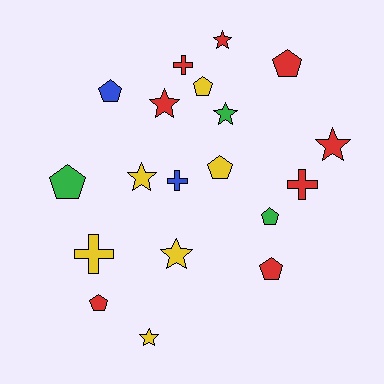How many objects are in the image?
There are 19 objects.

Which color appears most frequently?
Red, with 8 objects.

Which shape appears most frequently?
Pentagon, with 8 objects.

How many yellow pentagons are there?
There are 2 yellow pentagons.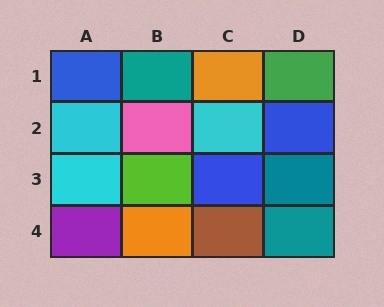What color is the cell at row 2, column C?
Cyan.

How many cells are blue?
3 cells are blue.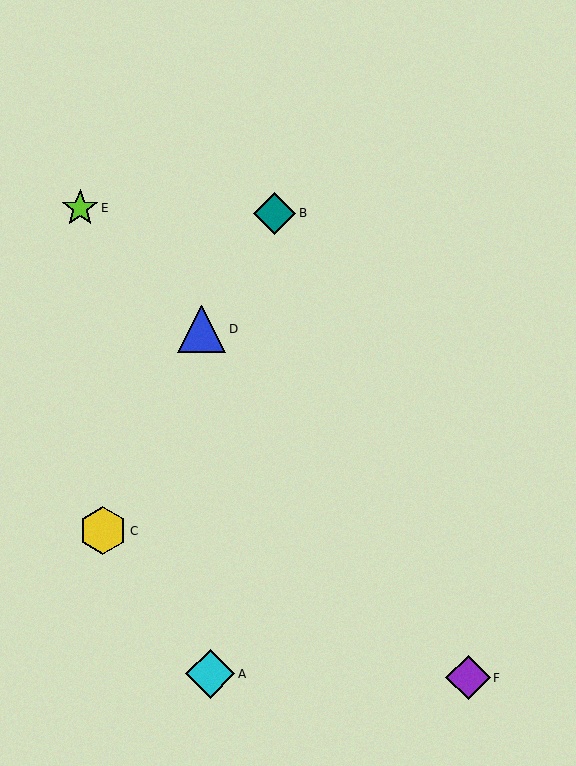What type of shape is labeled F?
Shape F is a purple diamond.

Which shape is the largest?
The cyan diamond (labeled A) is the largest.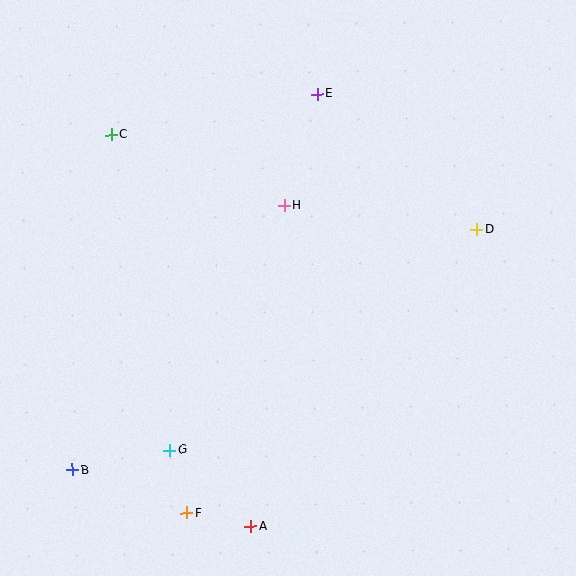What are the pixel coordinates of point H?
Point H is at (284, 206).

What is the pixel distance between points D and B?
The distance between D and B is 470 pixels.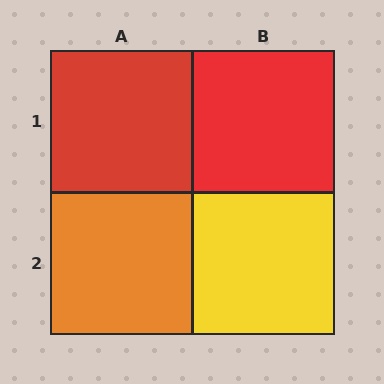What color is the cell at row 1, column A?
Red.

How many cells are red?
2 cells are red.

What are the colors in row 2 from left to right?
Orange, yellow.